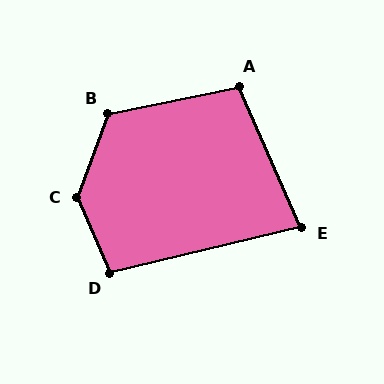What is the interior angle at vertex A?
Approximately 102 degrees (obtuse).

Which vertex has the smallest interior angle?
E, at approximately 79 degrees.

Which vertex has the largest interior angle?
C, at approximately 136 degrees.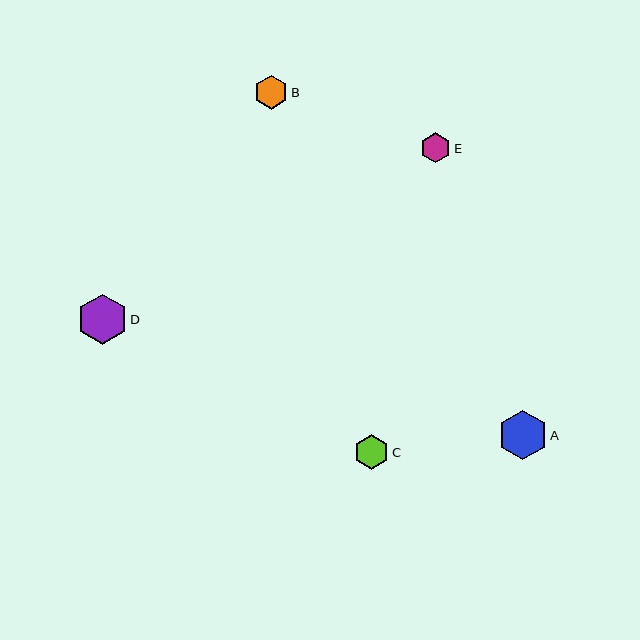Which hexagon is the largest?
Hexagon D is the largest with a size of approximately 50 pixels.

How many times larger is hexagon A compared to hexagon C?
Hexagon A is approximately 1.4 times the size of hexagon C.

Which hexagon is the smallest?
Hexagon E is the smallest with a size of approximately 30 pixels.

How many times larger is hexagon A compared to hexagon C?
Hexagon A is approximately 1.4 times the size of hexagon C.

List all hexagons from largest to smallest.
From largest to smallest: D, A, C, B, E.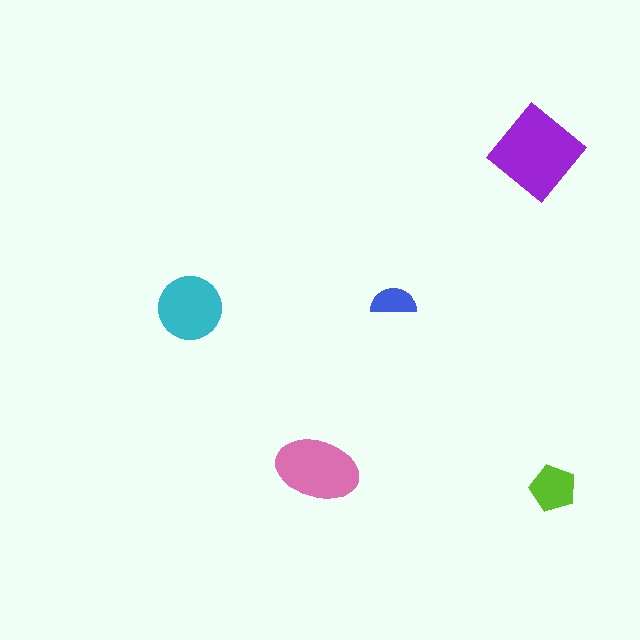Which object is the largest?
The purple diamond.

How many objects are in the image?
There are 5 objects in the image.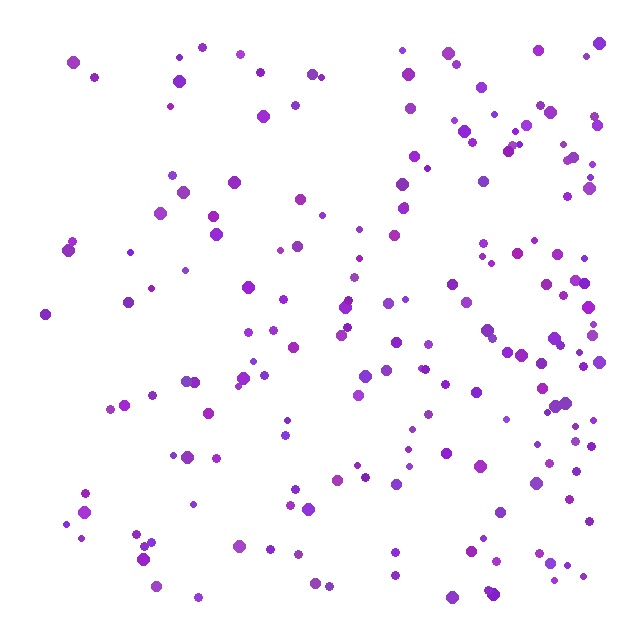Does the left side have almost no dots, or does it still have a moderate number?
Still a moderate number, just noticeably fewer than the right.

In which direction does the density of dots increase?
From left to right, with the right side densest.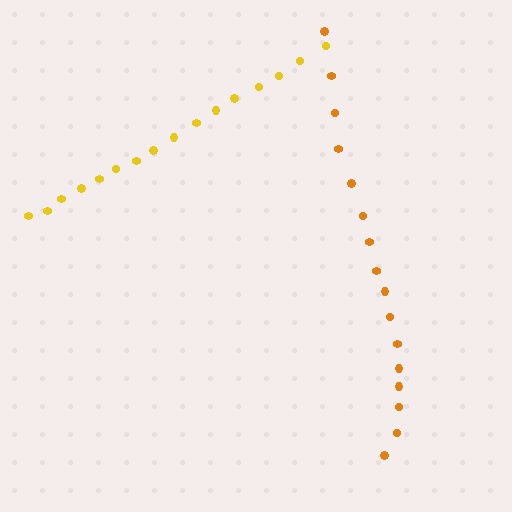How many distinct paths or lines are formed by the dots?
There are 2 distinct paths.